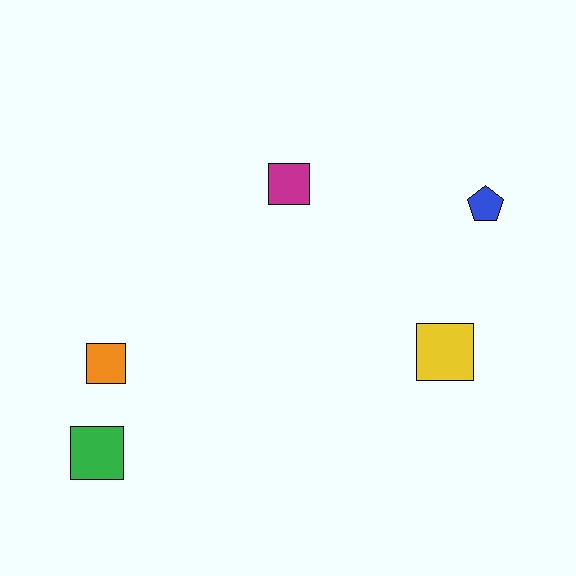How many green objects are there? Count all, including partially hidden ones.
There is 1 green object.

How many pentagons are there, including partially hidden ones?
There is 1 pentagon.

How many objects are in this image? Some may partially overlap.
There are 5 objects.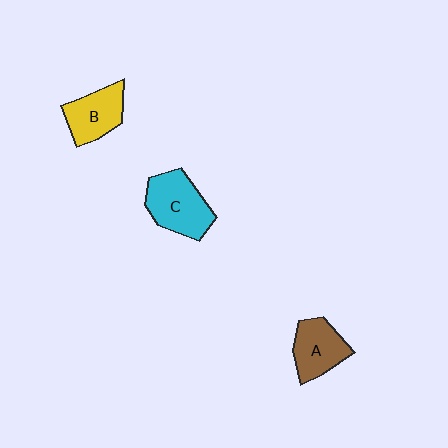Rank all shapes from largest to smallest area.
From largest to smallest: C (cyan), A (brown), B (yellow).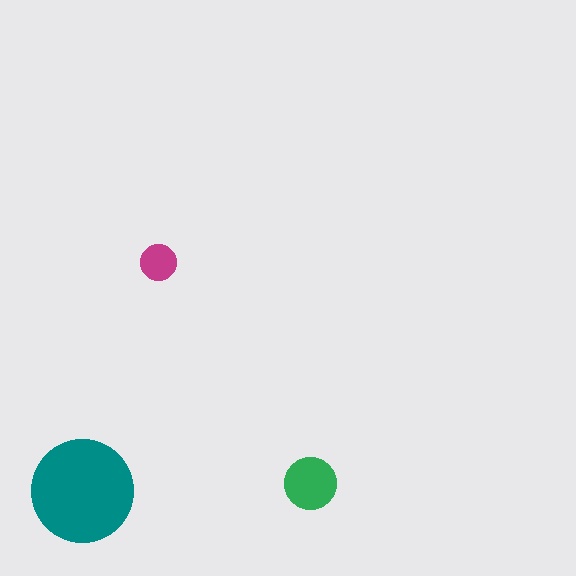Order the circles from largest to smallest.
the teal one, the green one, the magenta one.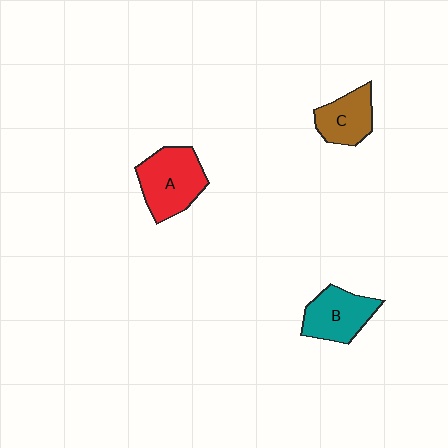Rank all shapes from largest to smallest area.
From largest to smallest: A (red), B (teal), C (brown).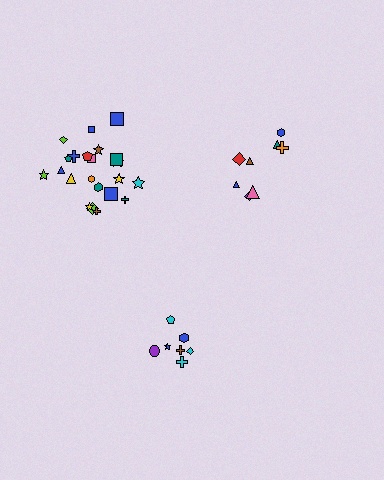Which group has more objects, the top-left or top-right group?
The top-left group.